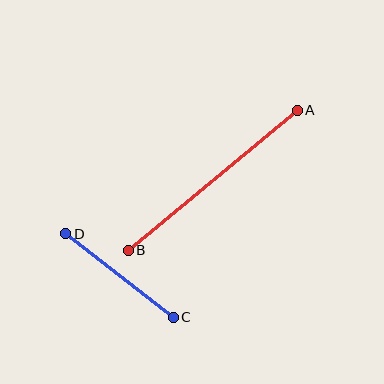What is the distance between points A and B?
The distance is approximately 220 pixels.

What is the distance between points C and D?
The distance is approximately 136 pixels.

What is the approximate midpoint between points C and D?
The midpoint is at approximately (119, 275) pixels.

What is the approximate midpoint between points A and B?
The midpoint is at approximately (213, 180) pixels.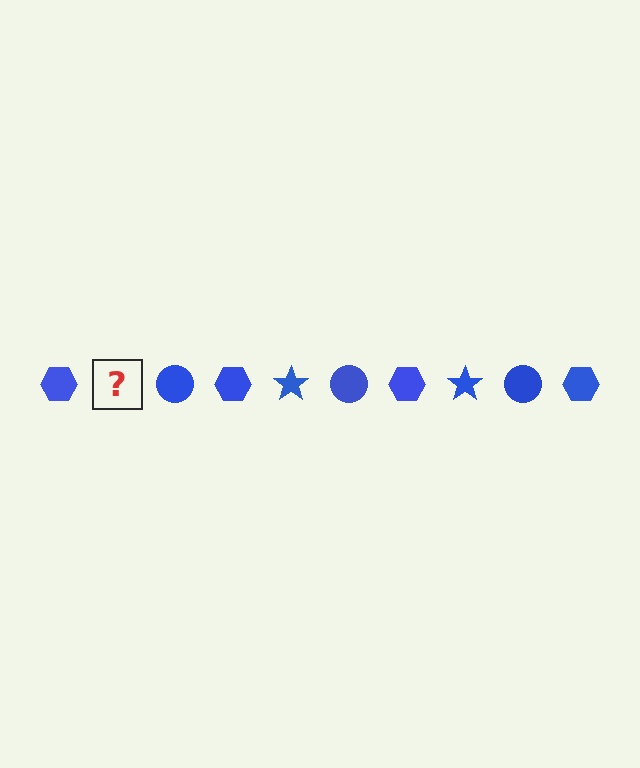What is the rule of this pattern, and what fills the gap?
The rule is that the pattern cycles through hexagon, star, circle shapes in blue. The gap should be filled with a blue star.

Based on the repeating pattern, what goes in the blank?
The blank should be a blue star.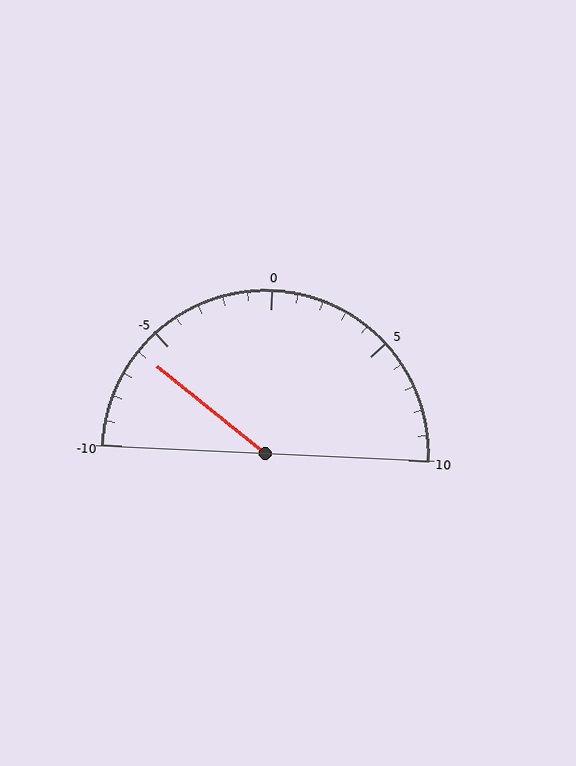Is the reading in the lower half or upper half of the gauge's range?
The reading is in the lower half of the range (-10 to 10).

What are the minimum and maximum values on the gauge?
The gauge ranges from -10 to 10.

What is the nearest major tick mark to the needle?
The nearest major tick mark is -5.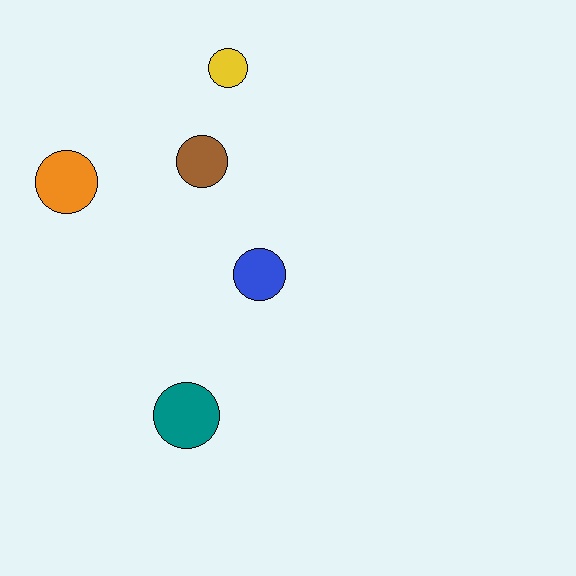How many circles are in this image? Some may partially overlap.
There are 5 circles.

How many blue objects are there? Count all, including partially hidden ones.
There is 1 blue object.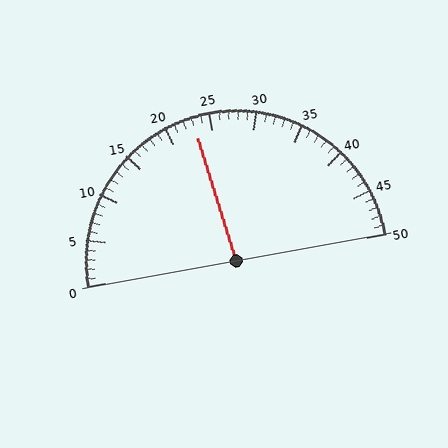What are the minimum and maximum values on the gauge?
The gauge ranges from 0 to 50.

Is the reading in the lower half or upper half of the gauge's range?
The reading is in the lower half of the range (0 to 50).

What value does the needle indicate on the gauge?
The needle indicates approximately 23.